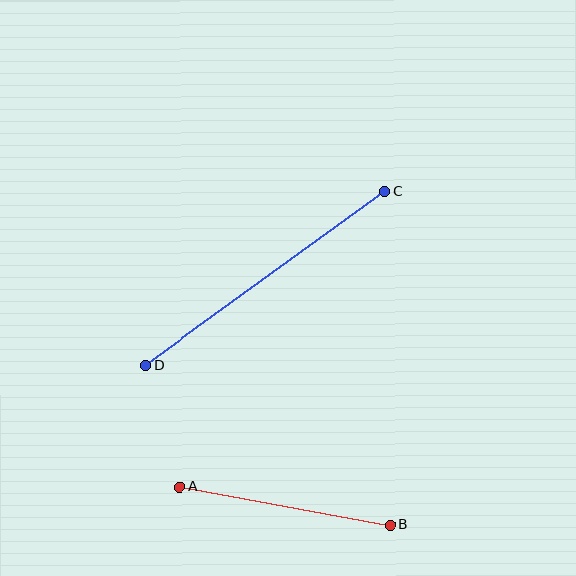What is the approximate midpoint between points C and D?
The midpoint is at approximately (265, 278) pixels.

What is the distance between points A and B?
The distance is approximately 214 pixels.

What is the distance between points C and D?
The distance is approximately 295 pixels.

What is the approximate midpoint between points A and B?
The midpoint is at approximately (285, 506) pixels.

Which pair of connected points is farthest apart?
Points C and D are farthest apart.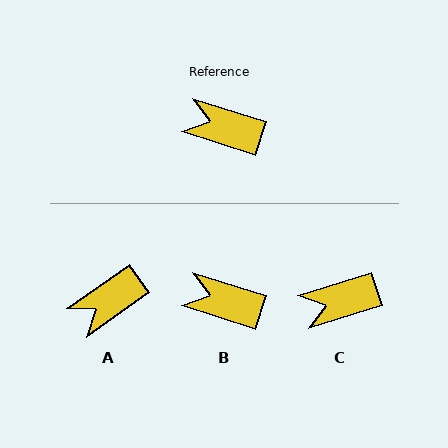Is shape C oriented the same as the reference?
No, it is off by about 35 degrees.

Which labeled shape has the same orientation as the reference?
B.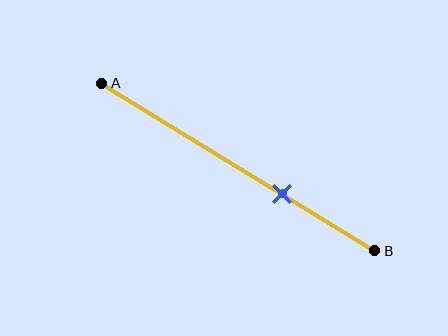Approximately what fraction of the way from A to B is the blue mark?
The blue mark is approximately 65% of the way from A to B.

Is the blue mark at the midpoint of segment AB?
No, the mark is at about 65% from A, not at the 50% midpoint.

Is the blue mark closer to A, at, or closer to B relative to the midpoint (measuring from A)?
The blue mark is closer to point B than the midpoint of segment AB.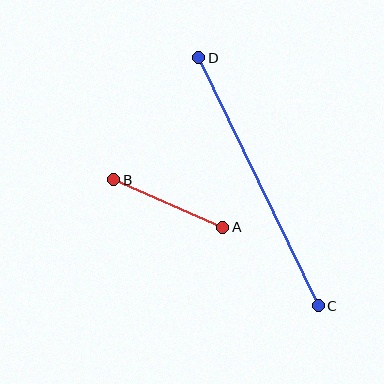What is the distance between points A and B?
The distance is approximately 119 pixels.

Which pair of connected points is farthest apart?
Points C and D are farthest apart.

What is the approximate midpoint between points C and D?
The midpoint is at approximately (259, 182) pixels.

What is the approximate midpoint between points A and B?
The midpoint is at approximately (168, 204) pixels.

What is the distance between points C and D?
The distance is approximately 275 pixels.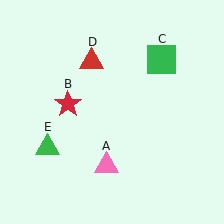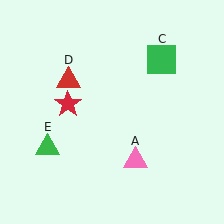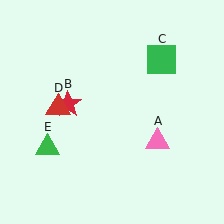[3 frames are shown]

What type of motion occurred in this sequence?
The pink triangle (object A), red triangle (object D) rotated counterclockwise around the center of the scene.